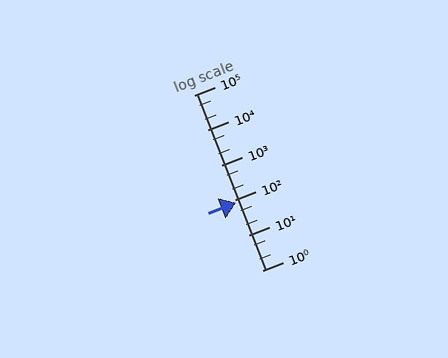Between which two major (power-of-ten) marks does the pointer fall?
The pointer is between 10 and 100.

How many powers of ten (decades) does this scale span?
The scale spans 5 decades, from 1 to 100000.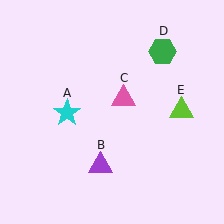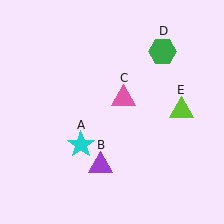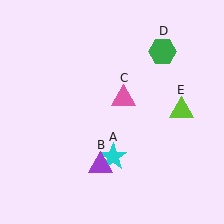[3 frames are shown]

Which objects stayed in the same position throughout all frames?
Purple triangle (object B) and pink triangle (object C) and green hexagon (object D) and lime triangle (object E) remained stationary.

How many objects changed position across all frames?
1 object changed position: cyan star (object A).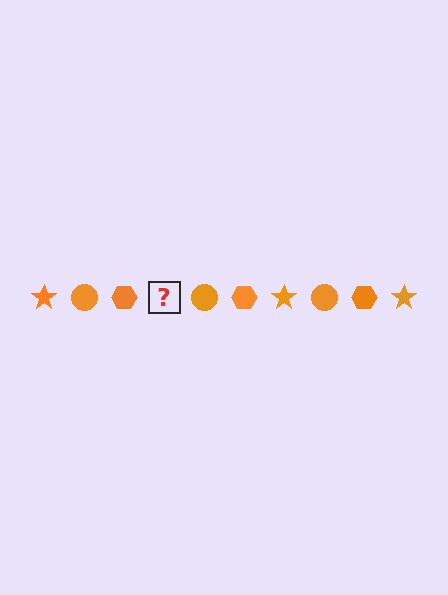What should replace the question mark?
The question mark should be replaced with an orange star.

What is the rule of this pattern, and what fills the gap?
The rule is that the pattern cycles through star, circle, hexagon shapes in orange. The gap should be filled with an orange star.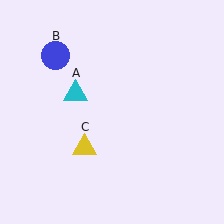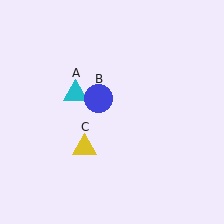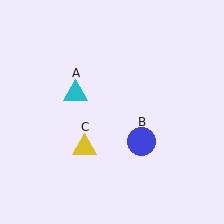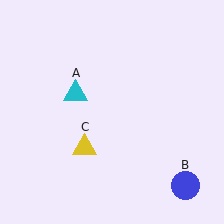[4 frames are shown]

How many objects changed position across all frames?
1 object changed position: blue circle (object B).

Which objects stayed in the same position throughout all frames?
Cyan triangle (object A) and yellow triangle (object C) remained stationary.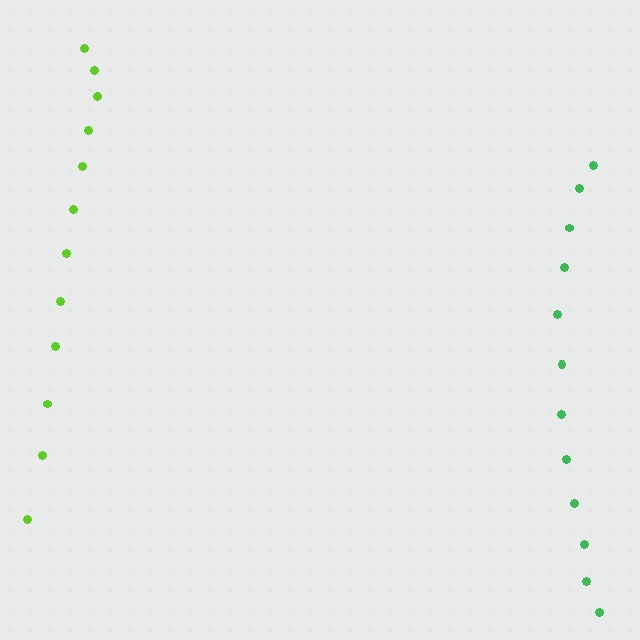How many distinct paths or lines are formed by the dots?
There are 2 distinct paths.